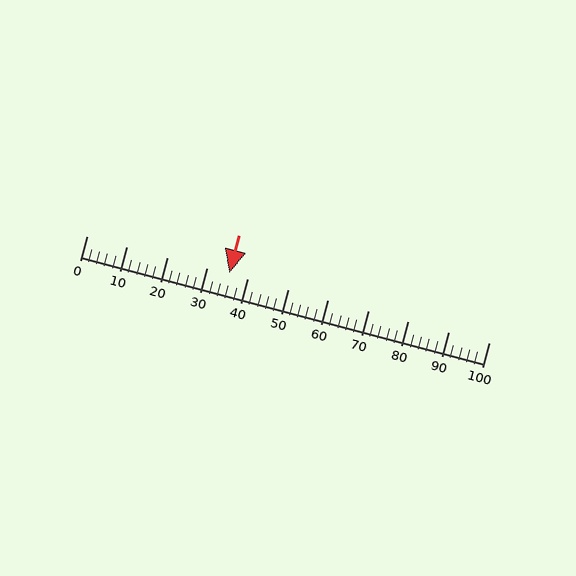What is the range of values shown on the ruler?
The ruler shows values from 0 to 100.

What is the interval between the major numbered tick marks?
The major tick marks are spaced 10 units apart.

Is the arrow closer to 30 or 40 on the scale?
The arrow is closer to 40.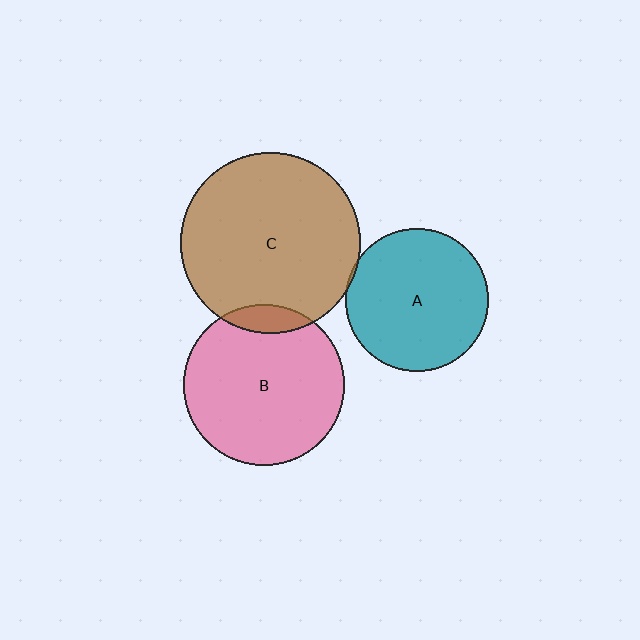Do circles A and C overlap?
Yes.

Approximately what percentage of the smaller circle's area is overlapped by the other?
Approximately 5%.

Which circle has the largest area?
Circle C (brown).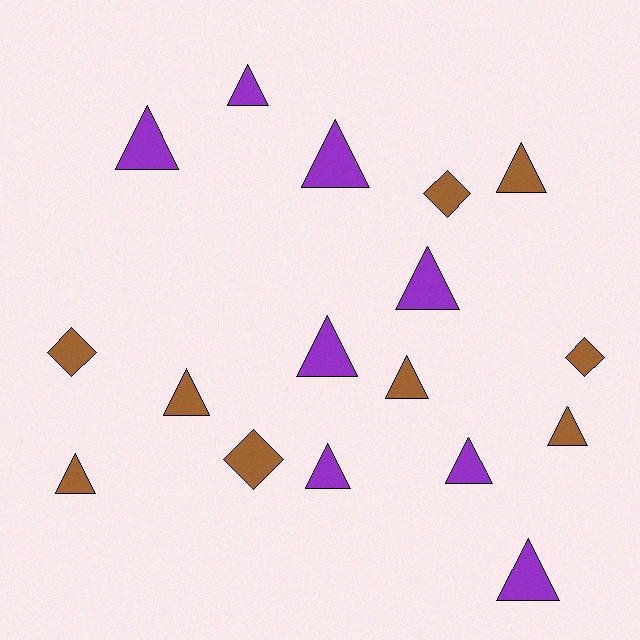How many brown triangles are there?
There are 5 brown triangles.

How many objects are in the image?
There are 17 objects.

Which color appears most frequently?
Brown, with 9 objects.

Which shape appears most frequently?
Triangle, with 13 objects.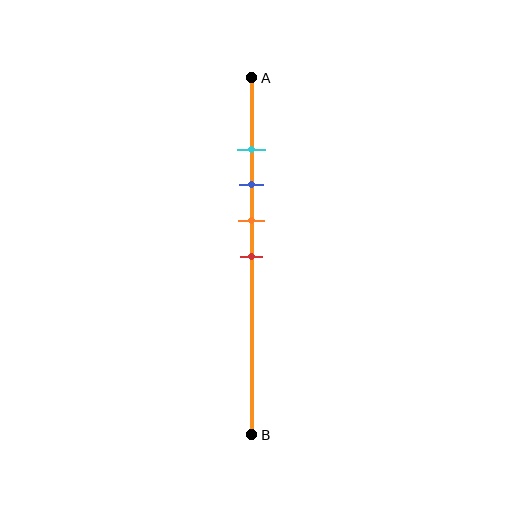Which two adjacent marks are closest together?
The cyan and blue marks are the closest adjacent pair.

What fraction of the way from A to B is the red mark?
The red mark is approximately 50% (0.5) of the way from A to B.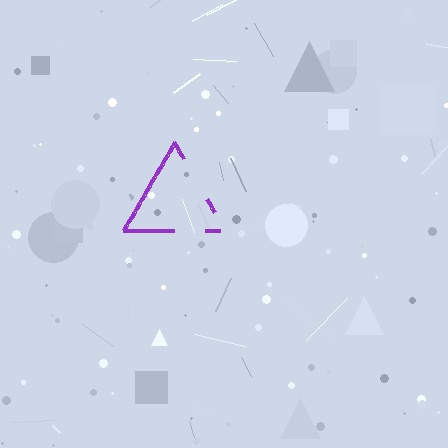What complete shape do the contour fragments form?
The contour fragments form a triangle.